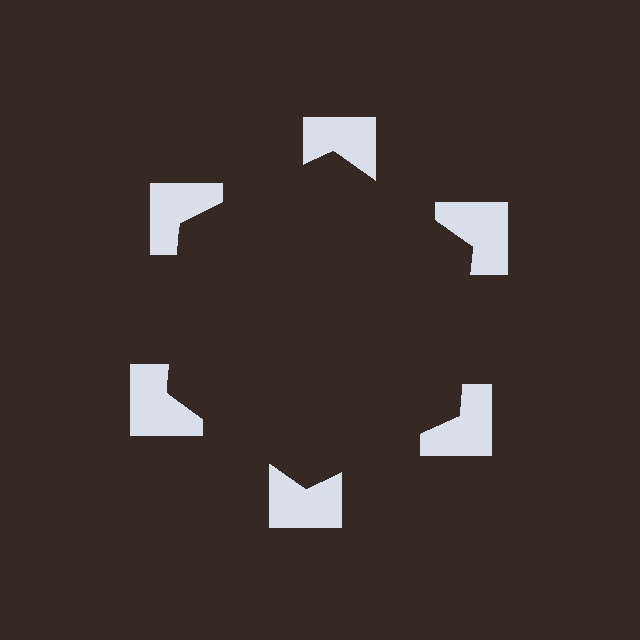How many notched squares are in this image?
There are 6 — one at each vertex of the illusory hexagon.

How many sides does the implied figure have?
6 sides.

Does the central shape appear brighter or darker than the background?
It typically appears slightly darker than the background, even though no actual brightness change is drawn.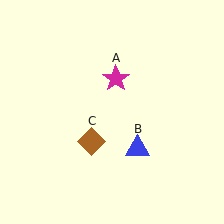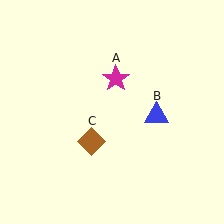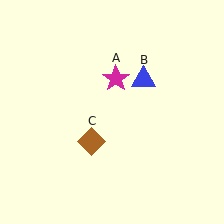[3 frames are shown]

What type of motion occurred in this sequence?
The blue triangle (object B) rotated counterclockwise around the center of the scene.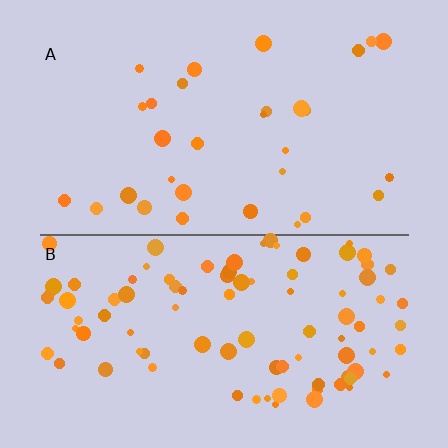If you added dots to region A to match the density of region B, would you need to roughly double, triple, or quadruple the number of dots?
Approximately triple.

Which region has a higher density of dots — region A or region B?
B (the bottom).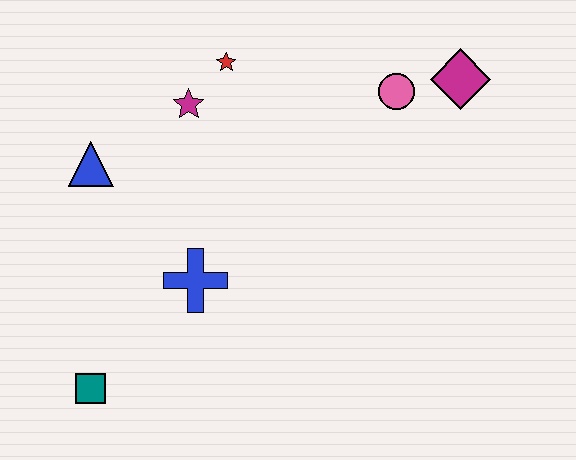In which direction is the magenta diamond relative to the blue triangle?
The magenta diamond is to the right of the blue triangle.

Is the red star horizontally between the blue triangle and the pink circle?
Yes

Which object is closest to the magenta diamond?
The pink circle is closest to the magenta diamond.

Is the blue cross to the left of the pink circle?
Yes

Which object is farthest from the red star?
The teal square is farthest from the red star.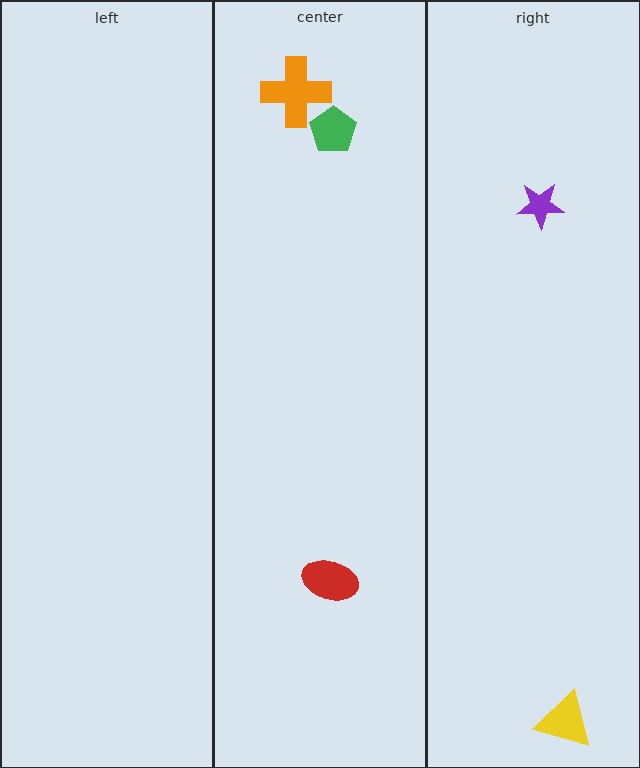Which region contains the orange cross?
The center region.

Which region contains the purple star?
The right region.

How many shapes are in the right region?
2.